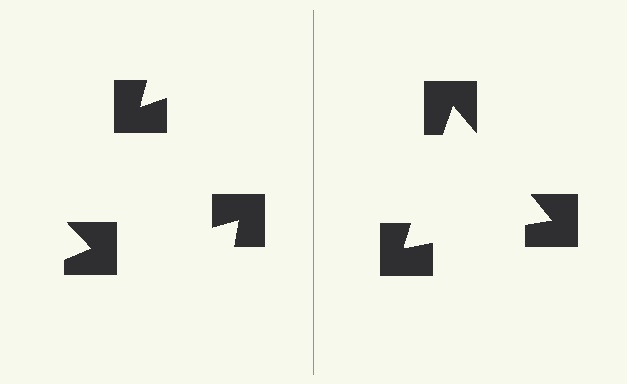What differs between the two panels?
The notched squares are positioned identically on both sides; only the wedge orientations differ. On the right they align to a triangle; on the left they are misaligned.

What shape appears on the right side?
An illusory triangle.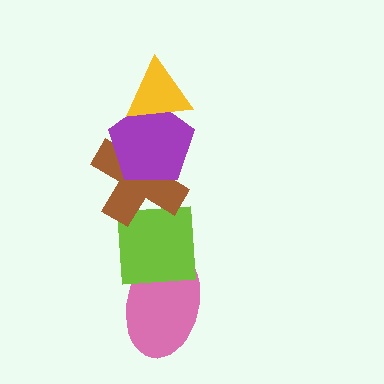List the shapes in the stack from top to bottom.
From top to bottom: the yellow triangle, the purple pentagon, the brown cross, the lime square, the pink ellipse.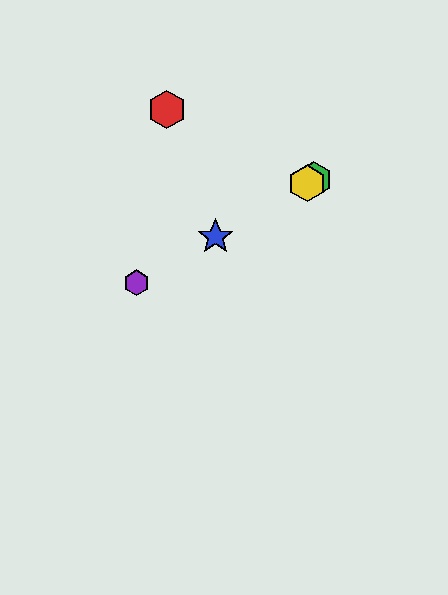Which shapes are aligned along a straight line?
The blue star, the green hexagon, the yellow hexagon, the purple hexagon are aligned along a straight line.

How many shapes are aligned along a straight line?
4 shapes (the blue star, the green hexagon, the yellow hexagon, the purple hexagon) are aligned along a straight line.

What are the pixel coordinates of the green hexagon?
The green hexagon is at (314, 179).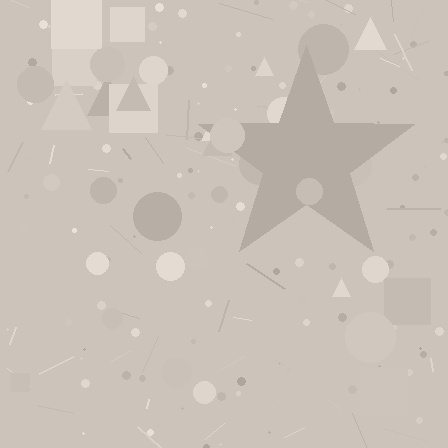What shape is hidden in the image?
A star is hidden in the image.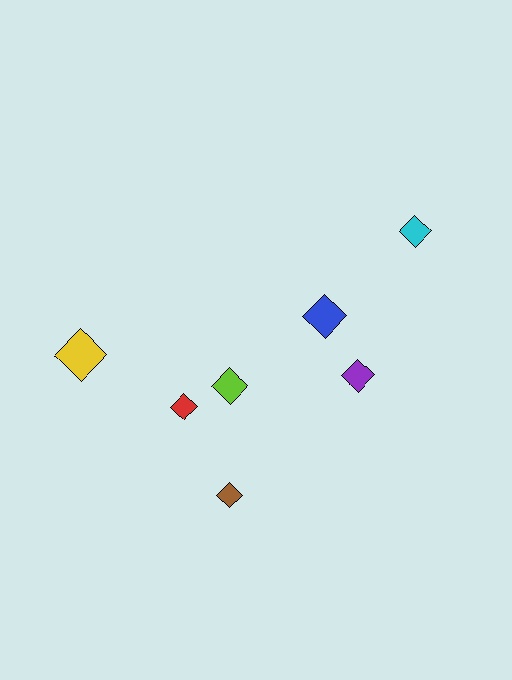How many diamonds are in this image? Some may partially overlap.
There are 7 diamonds.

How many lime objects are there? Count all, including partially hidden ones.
There is 1 lime object.